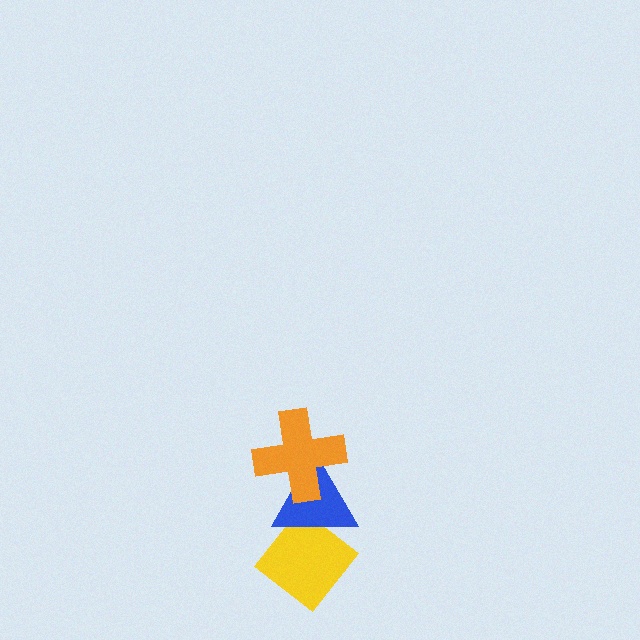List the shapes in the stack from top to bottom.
From top to bottom: the orange cross, the blue triangle, the yellow diamond.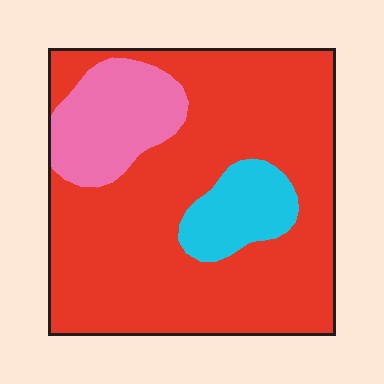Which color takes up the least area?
Cyan, at roughly 10%.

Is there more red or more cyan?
Red.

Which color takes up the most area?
Red, at roughly 75%.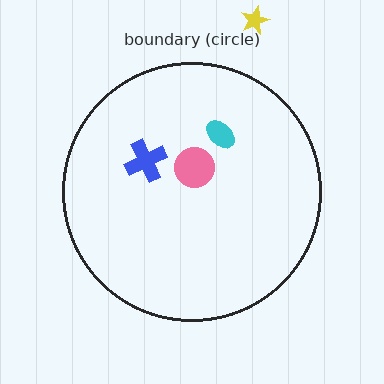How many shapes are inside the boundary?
3 inside, 1 outside.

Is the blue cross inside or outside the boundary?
Inside.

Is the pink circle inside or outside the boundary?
Inside.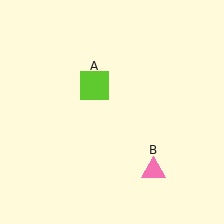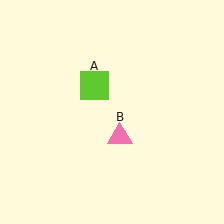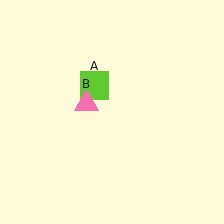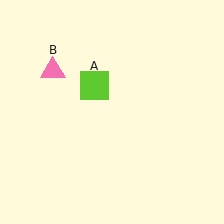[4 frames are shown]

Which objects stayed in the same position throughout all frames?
Lime square (object A) remained stationary.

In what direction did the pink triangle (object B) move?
The pink triangle (object B) moved up and to the left.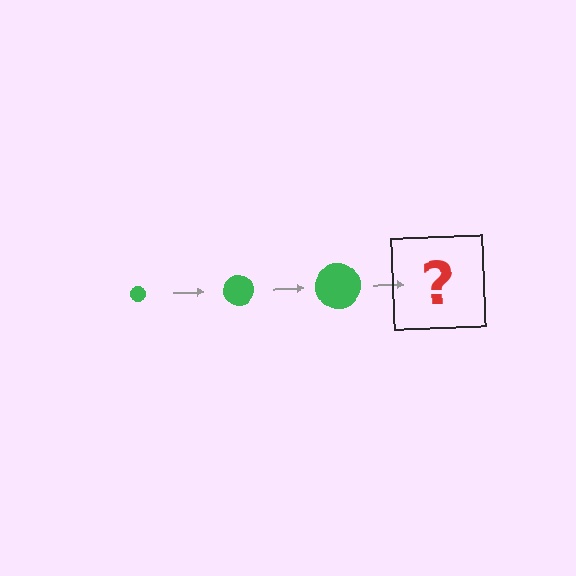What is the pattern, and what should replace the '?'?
The pattern is that the circle gets progressively larger each step. The '?' should be a green circle, larger than the previous one.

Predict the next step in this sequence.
The next step is a green circle, larger than the previous one.